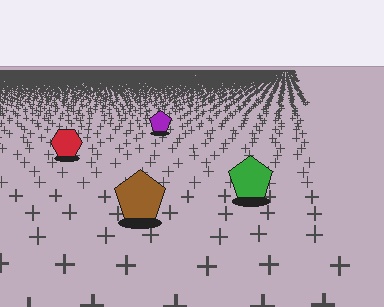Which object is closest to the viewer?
The brown pentagon is closest. The texture marks near it are larger and more spread out.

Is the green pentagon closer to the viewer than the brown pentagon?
No. The brown pentagon is closer — you can tell from the texture gradient: the ground texture is coarser near it.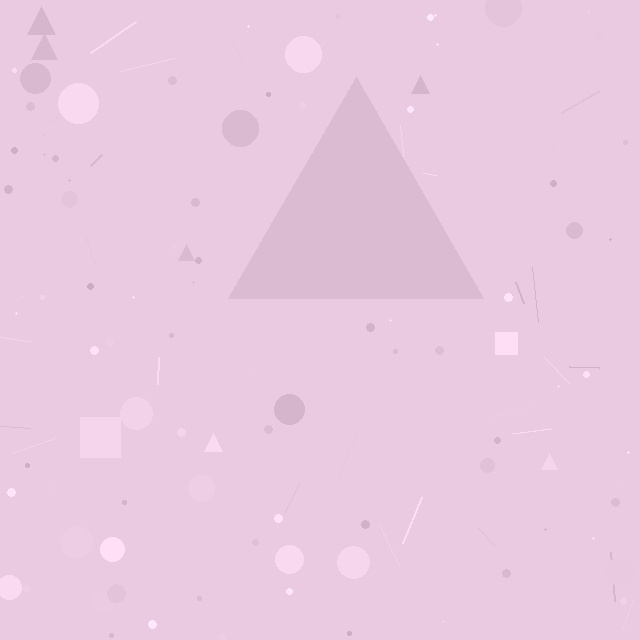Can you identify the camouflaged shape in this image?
The camouflaged shape is a triangle.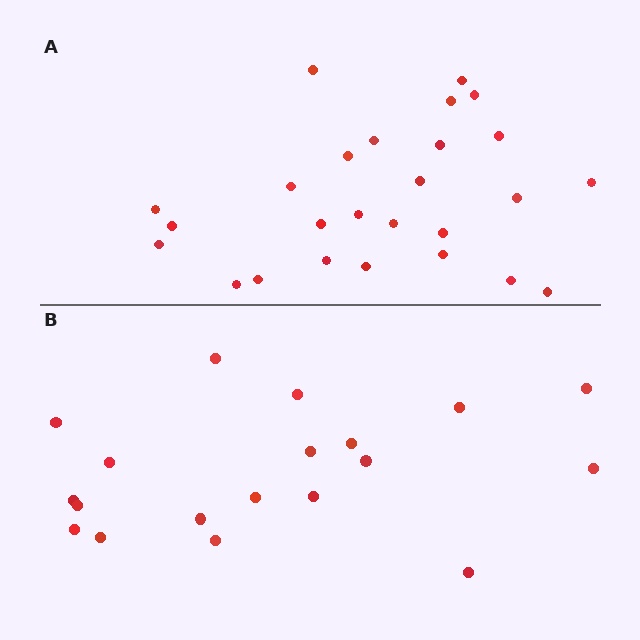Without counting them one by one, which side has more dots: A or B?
Region A (the top region) has more dots.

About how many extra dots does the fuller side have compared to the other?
Region A has roughly 8 or so more dots than region B.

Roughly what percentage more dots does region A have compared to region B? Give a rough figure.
About 35% more.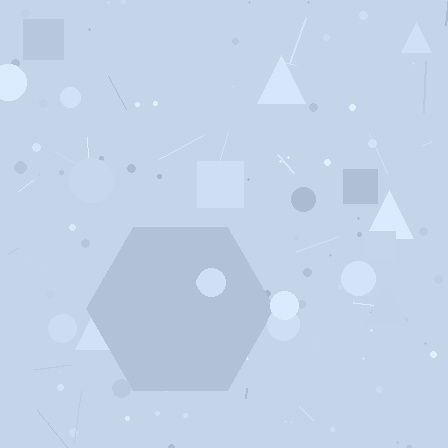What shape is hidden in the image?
A hexagon is hidden in the image.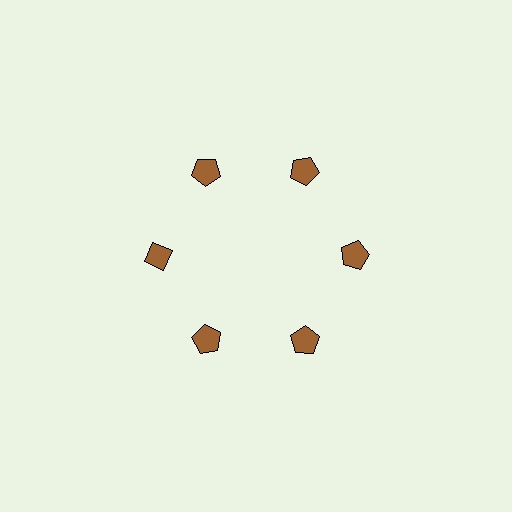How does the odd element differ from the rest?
It has a different shape: diamond instead of pentagon.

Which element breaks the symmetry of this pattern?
The brown diamond at roughly the 9 o'clock position breaks the symmetry. All other shapes are brown pentagons.